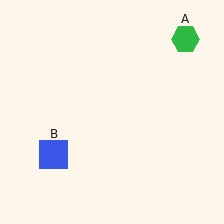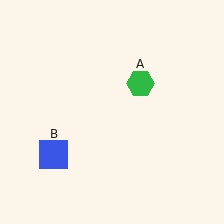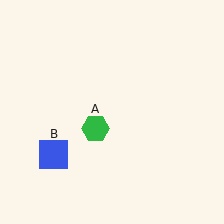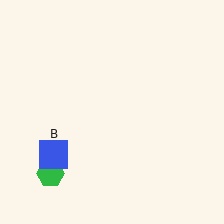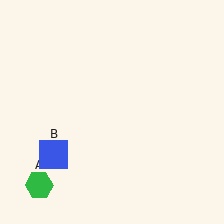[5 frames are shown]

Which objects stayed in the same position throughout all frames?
Blue square (object B) remained stationary.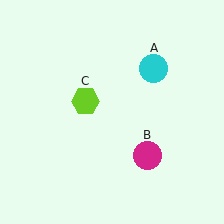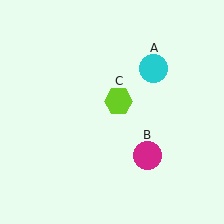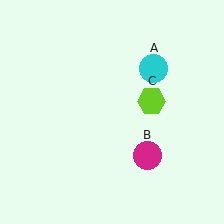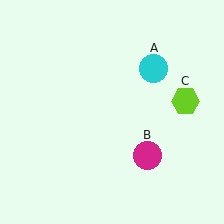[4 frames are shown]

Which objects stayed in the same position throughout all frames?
Cyan circle (object A) and magenta circle (object B) remained stationary.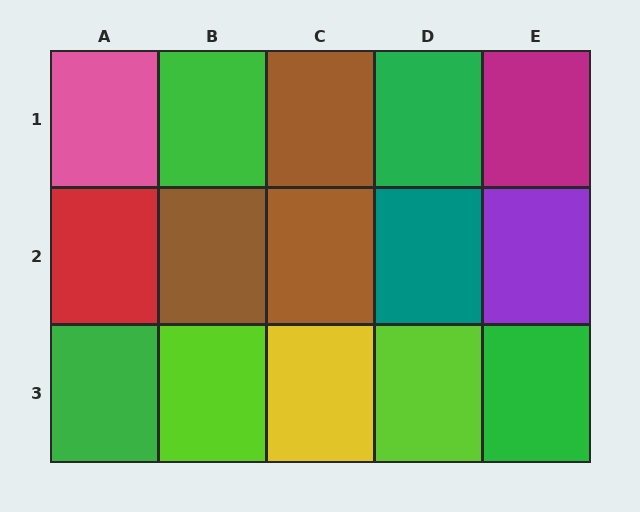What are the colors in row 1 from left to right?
Pink, green, brown, green, magenta.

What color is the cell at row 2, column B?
Brown.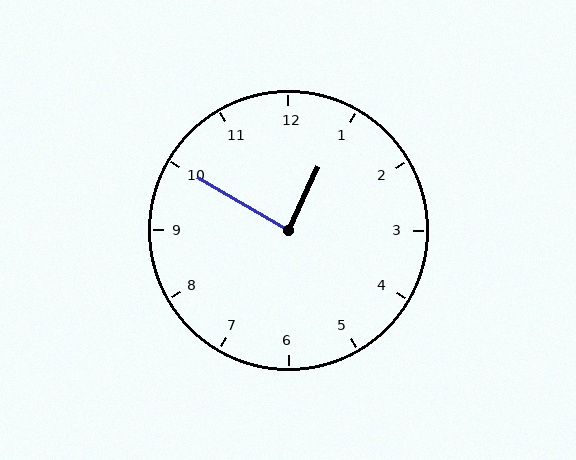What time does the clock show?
12:50.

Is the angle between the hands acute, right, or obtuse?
It is right.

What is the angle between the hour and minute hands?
Approximately 85 degrees.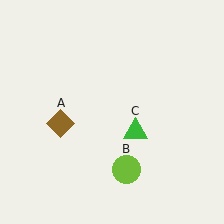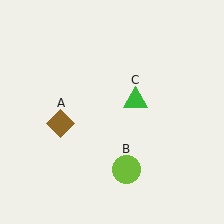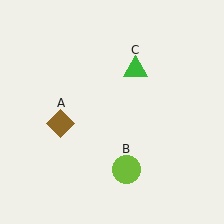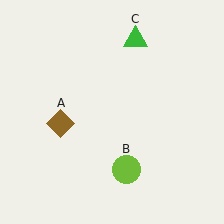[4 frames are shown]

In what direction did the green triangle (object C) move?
The green triangle (object C) moved up.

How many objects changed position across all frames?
1 object changed position: green triangle (object C).